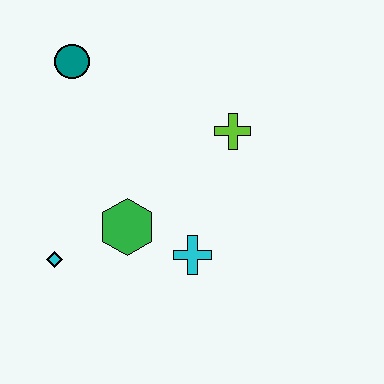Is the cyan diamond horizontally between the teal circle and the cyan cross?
No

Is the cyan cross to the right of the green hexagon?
Yes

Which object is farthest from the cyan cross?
The teal circle is farthest from the cyan cross.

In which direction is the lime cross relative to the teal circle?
The lime cross is to the right of the teal circle.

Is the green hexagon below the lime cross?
Yes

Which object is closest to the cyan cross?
The green hexagon is closest to the cyan cross.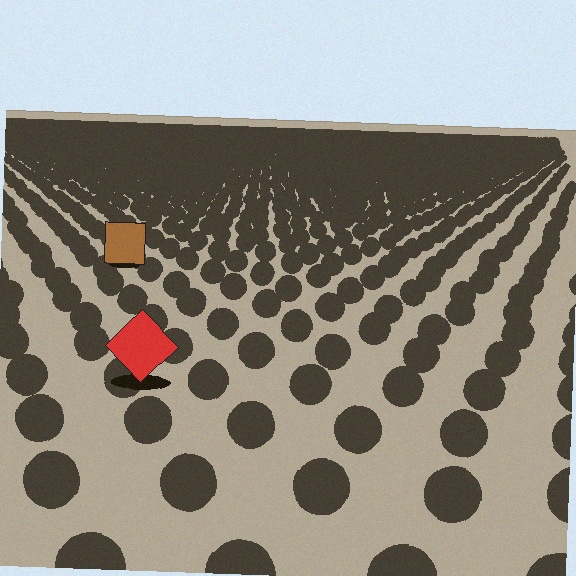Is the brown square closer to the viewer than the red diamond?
No. The red diamond is closer — you can tell from the texture gradient: the ground texture is coarser near it.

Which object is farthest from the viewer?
The brown square is farthest from the viewer. It appears smaller and the ground texture around it is denser.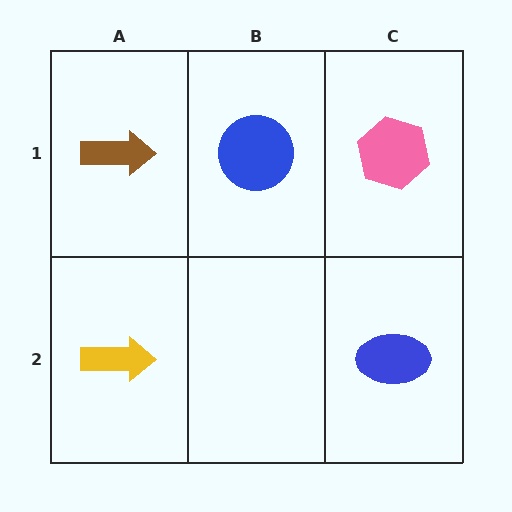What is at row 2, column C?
A blue ellipse.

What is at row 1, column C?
A pink hexagon.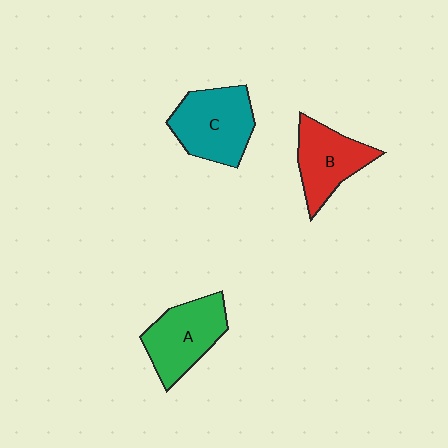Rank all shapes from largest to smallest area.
From largest to smallest: C (teal), A (green), B (red).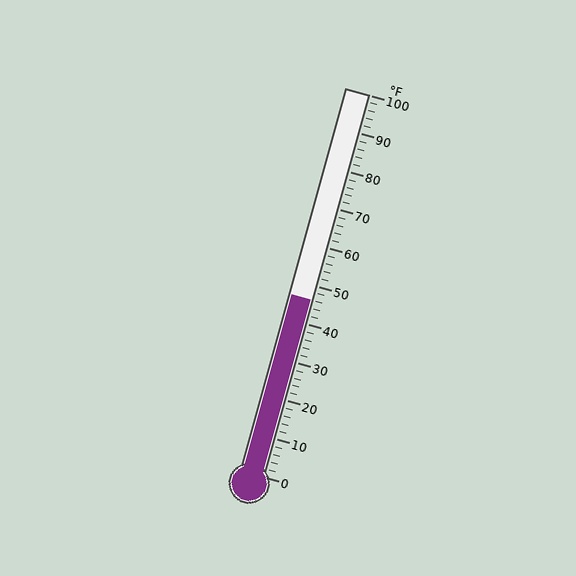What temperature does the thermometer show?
The thermometer shows approximately 46°F.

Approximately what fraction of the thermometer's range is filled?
The thermometer is filled to approximately 45% of its range.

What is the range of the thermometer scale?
The thermometer scale ranges from 0°F to 100°F.